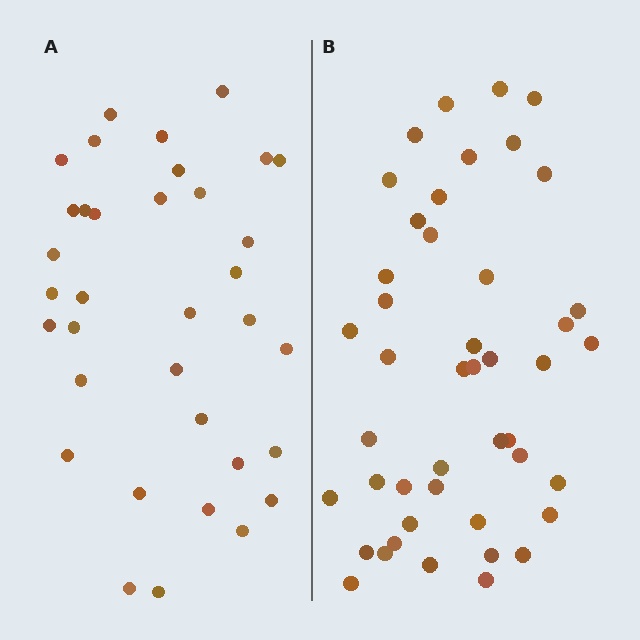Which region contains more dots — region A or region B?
Region B (the right region) has more dots.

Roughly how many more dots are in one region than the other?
Region B has roughly 10 or so more dots than region A.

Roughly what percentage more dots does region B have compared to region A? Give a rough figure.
About 30% more.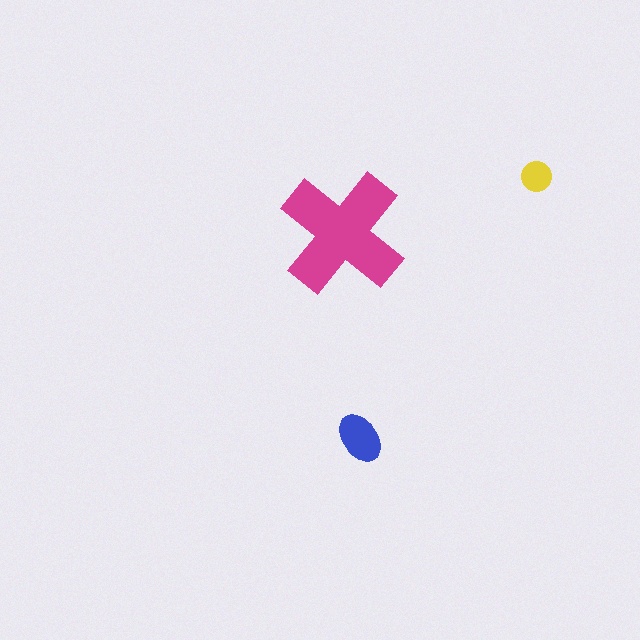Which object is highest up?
The yellow circle is topmost.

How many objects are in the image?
There are 3 objects in the image.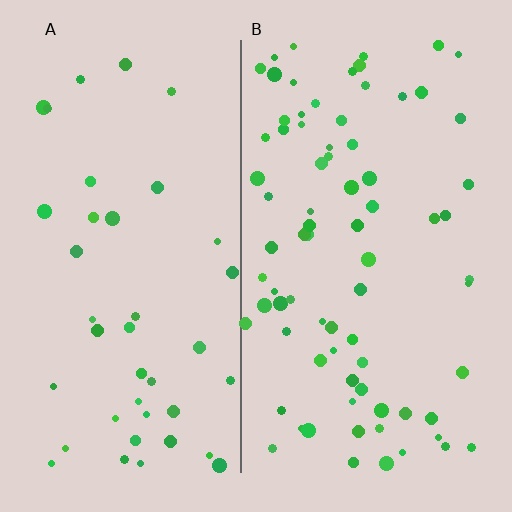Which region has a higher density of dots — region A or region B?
B (the right).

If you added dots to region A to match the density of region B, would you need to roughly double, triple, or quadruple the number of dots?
Approximately double.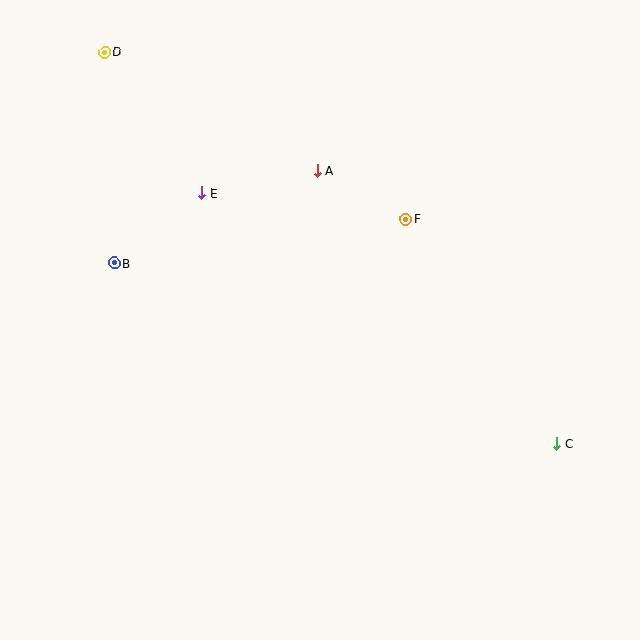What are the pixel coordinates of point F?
Point F is at (406, 219).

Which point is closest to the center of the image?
Point F at (406, 219) is closest to the center.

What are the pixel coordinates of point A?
Point A is at (317, 171).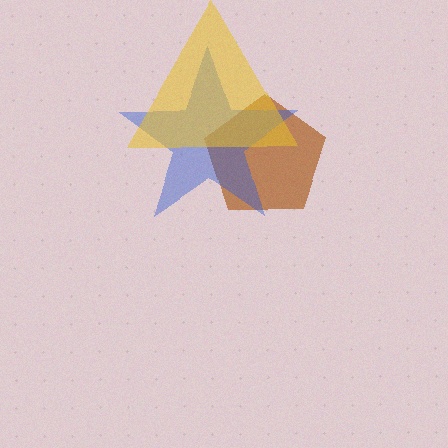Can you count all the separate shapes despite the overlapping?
Yes, there are 3 separate shapes.